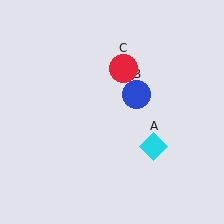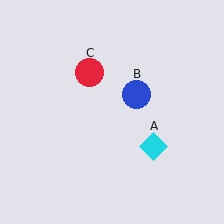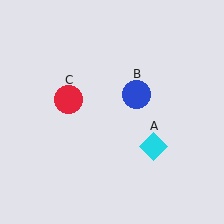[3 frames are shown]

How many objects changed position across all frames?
1 object changed position: red circle (object C).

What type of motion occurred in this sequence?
The red circle (object C) rotated counterclockwise around the center of the scene.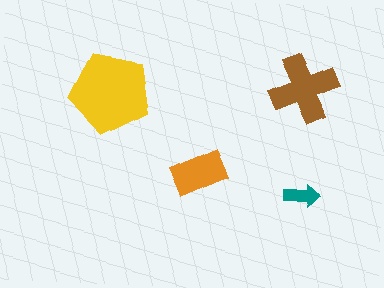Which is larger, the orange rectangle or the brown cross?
The brown cross.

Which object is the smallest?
The teal arrow.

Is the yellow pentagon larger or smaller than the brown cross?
Larger.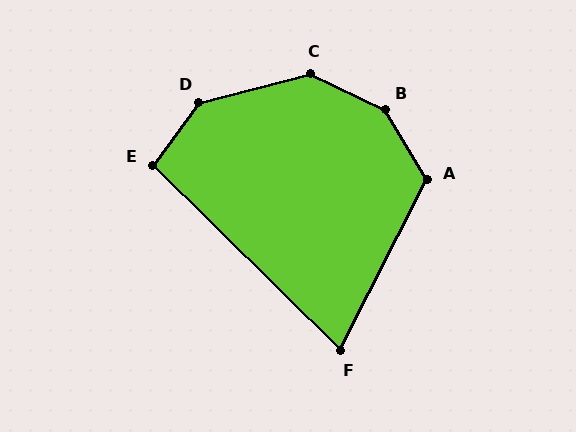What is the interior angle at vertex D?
Approximately 141 degrees (obtuse).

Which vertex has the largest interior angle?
B, at approximately 147 degrees.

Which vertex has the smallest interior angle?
F, at approximately 72 degrees.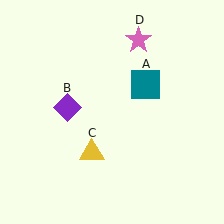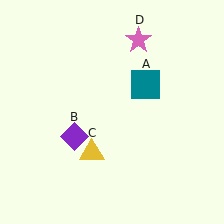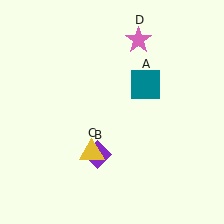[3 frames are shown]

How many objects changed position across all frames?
1 object changed position: purple diamond (object B).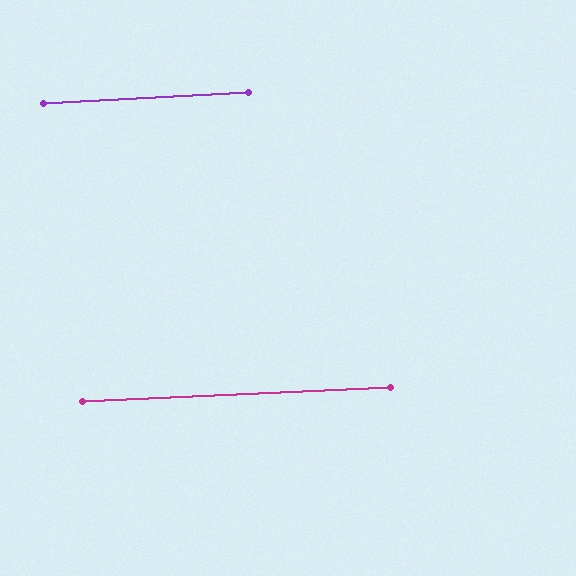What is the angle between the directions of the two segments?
Approximately 1 degree.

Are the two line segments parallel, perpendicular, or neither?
Parallel — their directions differ by only 0.5°.